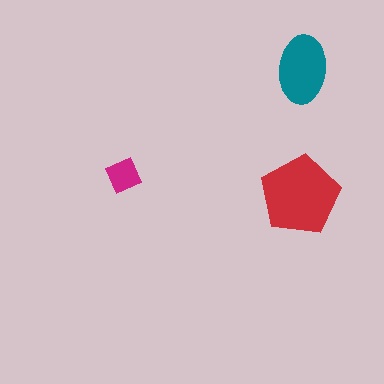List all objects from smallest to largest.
The magenta square, the teal ellipse, the red pentagon.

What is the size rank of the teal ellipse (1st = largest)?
2nd.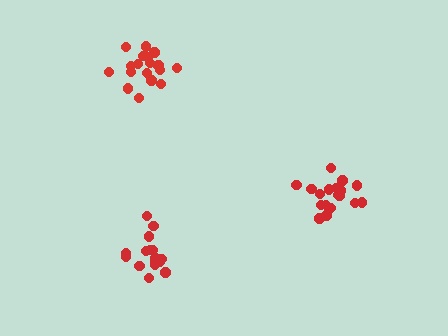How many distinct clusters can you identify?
There are 3 distinct clusters.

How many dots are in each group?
Group 1: 18 dots, Group 2: 18 dots, Group 3: 16 dots (52 total).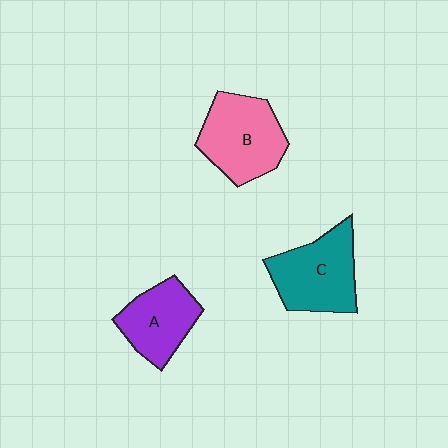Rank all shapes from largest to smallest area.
From largest to smallest: B (pink), C (teal), A (purple).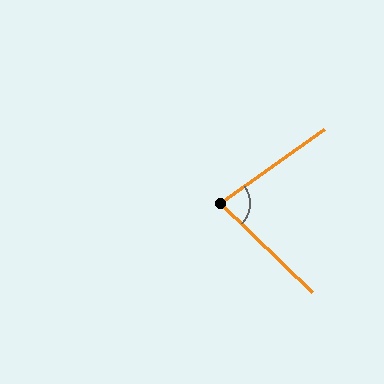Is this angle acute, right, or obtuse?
It is acute.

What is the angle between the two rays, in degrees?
Approximately 80 degrees.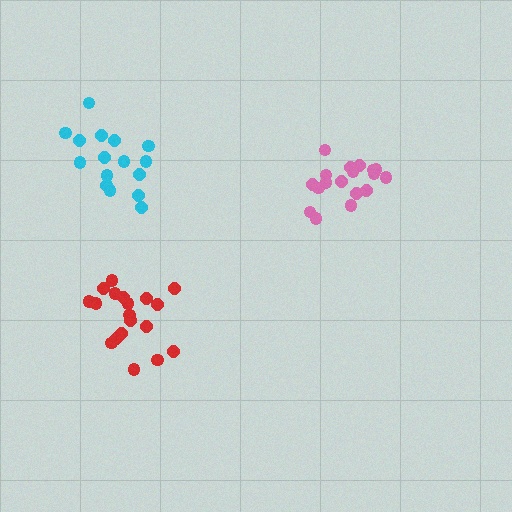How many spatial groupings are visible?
There are 3 spatial groupings.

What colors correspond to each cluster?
The clusters are colored: pink, cyan, red.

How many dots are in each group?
Group 1: 19 dots, Group 2: 17 dots, Group 3: 19 dots (55 total).